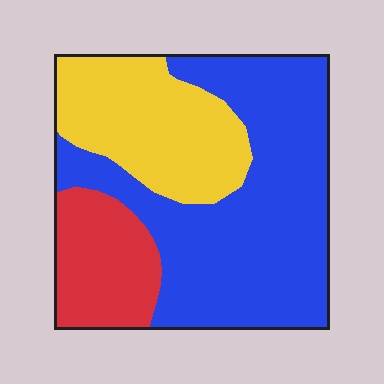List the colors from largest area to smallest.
From largest to smallest: blue, yellow, red.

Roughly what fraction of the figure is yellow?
Yellow takes up about one quarter (1/4) of the figure.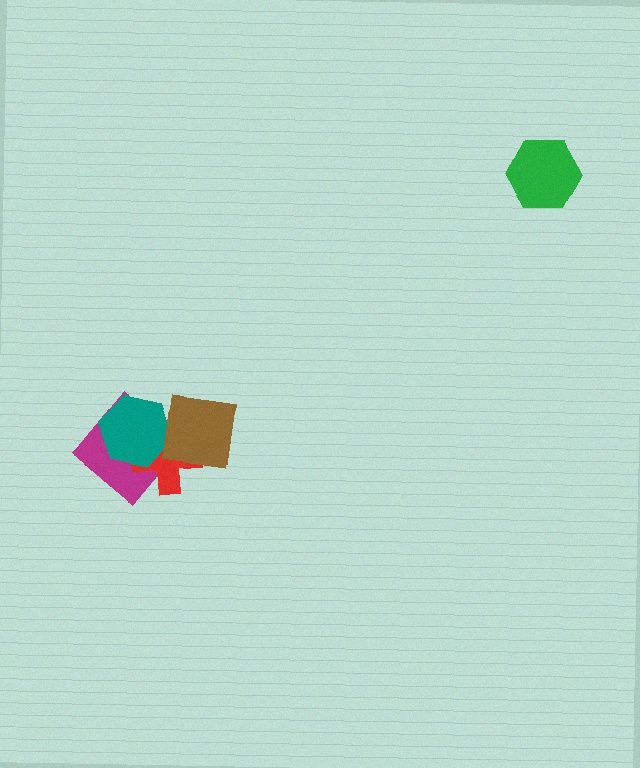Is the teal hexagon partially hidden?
Yes, it is partially covered by another shape.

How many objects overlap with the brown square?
3 objects overlap with the brown square.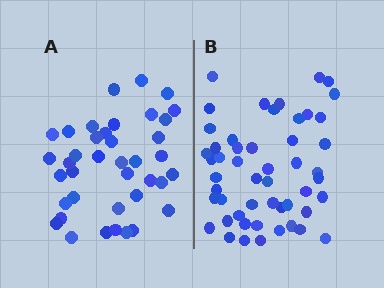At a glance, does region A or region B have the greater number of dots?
Region B (the right region) has more dots.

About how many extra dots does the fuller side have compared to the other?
Region B has roughly 12 or so more dots than region A.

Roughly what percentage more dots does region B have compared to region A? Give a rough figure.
About 30% more.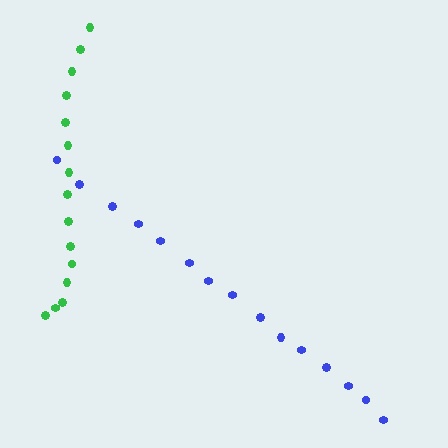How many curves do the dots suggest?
There are 2 distinct paths.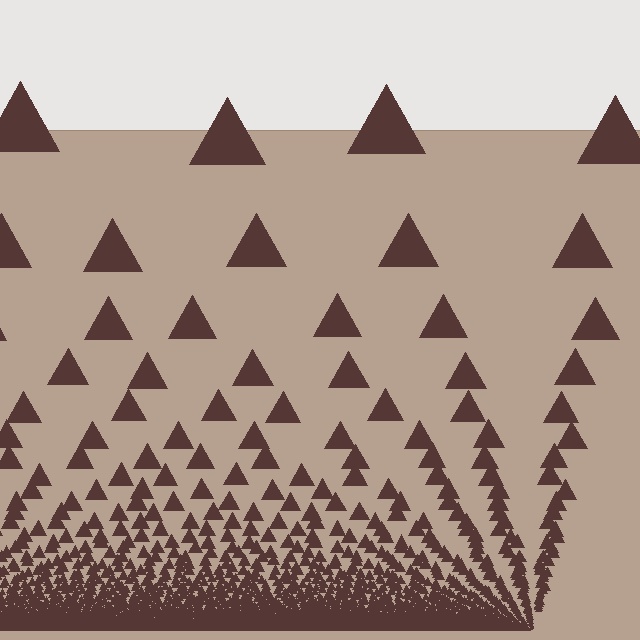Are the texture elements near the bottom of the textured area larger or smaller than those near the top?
Smaller. The gradient is inverted — elements near the bottom are smaller and denser.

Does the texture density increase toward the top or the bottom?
Density increases toward the bottom.